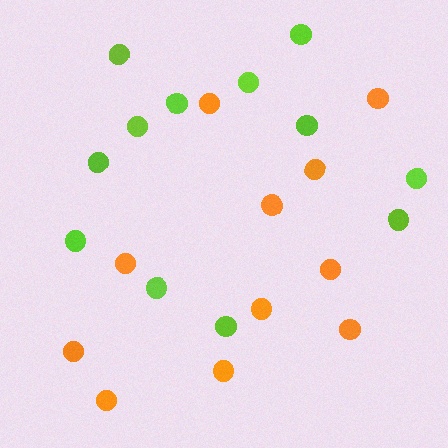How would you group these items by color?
There are 2 groups: one group of orange circles (11) and one group of lime circles (12).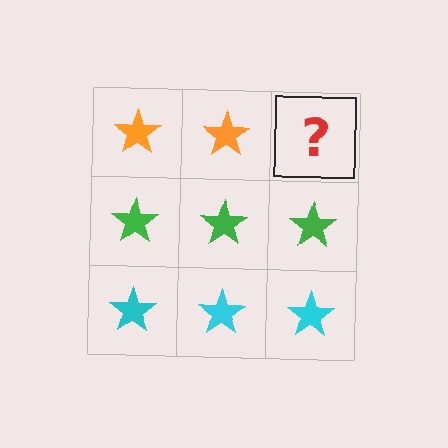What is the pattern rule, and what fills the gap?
The rule is that each row has a consistent color. The gap should be filled with an orange star.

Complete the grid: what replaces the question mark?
The question mark should be replaced with an orange star.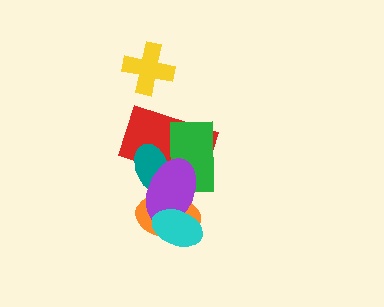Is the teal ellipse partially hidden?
Yes, it is partially covered by another shape.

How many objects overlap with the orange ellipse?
3 objects overlap with the orange ellipse.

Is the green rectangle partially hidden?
Yes, it is partially covered by another shape.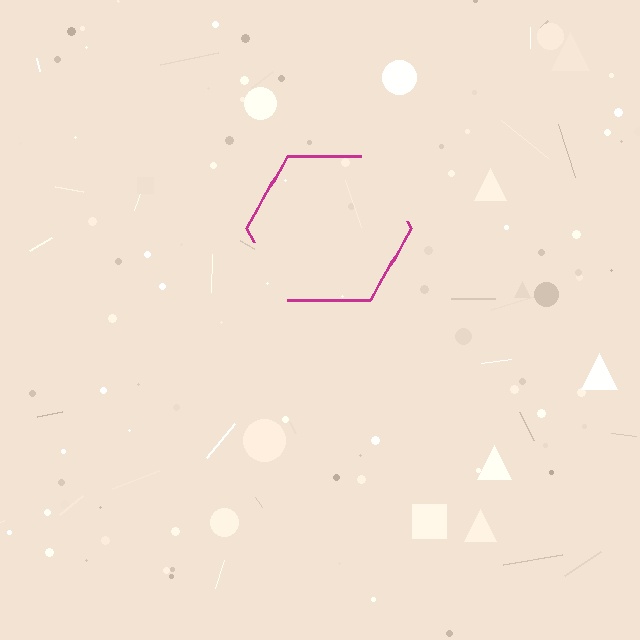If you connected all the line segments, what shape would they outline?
They would outline a hexagon.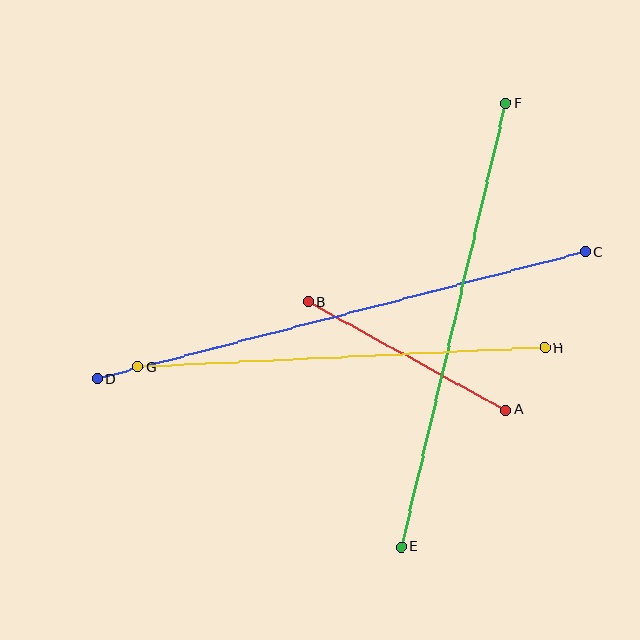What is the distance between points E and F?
The distance is approximately 456 pixels.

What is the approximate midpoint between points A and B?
The midpoint is at approximately (407, 356) pixels.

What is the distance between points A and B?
The distance is approximately 225 pixels.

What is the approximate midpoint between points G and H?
The midpoint is at approximately (341, 357) pixels.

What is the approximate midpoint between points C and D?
The midpoint is at approximately (341, 315) pixels.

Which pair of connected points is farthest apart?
Points C and D are farthest apart.